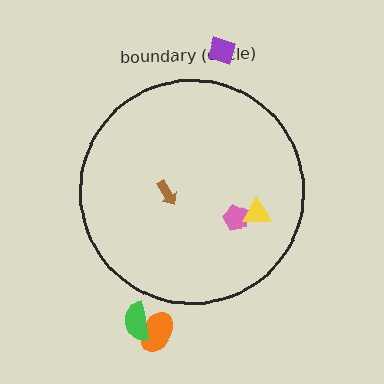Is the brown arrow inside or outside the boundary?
Inside.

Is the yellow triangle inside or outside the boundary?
Inside.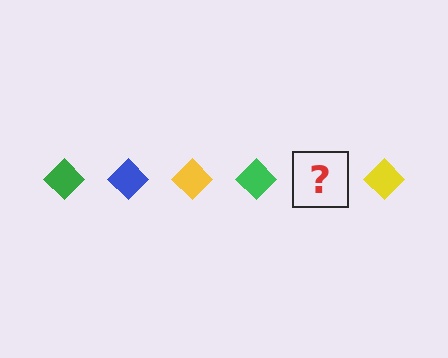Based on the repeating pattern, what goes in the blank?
The blank should be a blue diamond.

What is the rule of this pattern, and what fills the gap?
The rule is that the pattern cycles through green, blue, yellow diamonds. The gap should be filled with a blue diamond.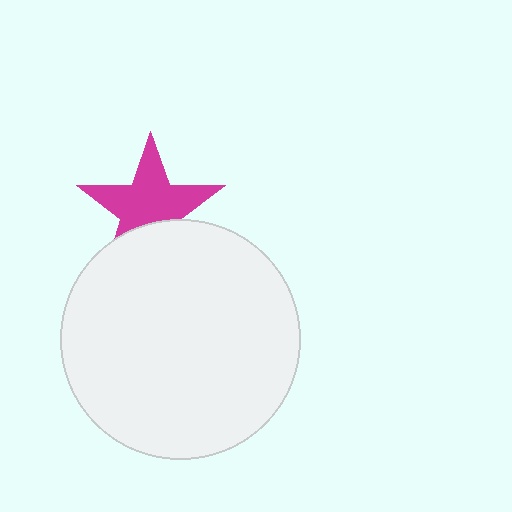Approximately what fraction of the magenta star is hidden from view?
Roughly 32% of the magenta star is hidden behind the white circle.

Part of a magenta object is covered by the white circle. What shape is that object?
It is a star.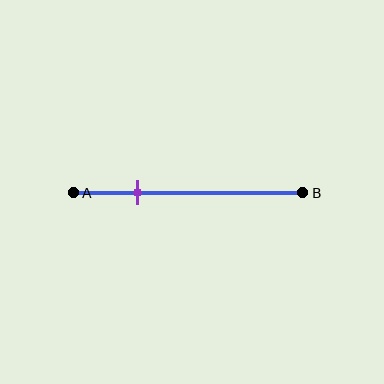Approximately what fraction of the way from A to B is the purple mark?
The purple mark is approximately 30% of the way from A to B.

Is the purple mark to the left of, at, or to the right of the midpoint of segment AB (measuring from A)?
The purple mark is to the left of the midpoint of segment AB.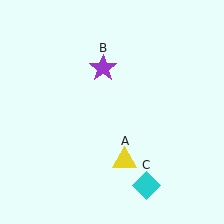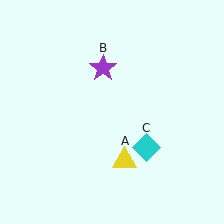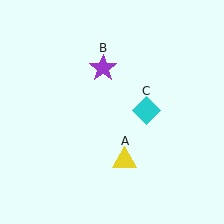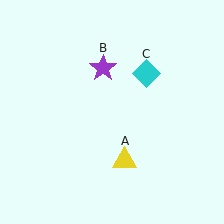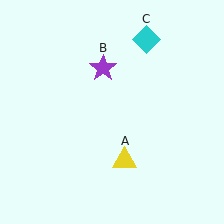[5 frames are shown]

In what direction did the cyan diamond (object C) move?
The cyan diamond (object C) moved up.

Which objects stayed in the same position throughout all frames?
Yellow triangle (object A) and purple star (object B) remained stationary.